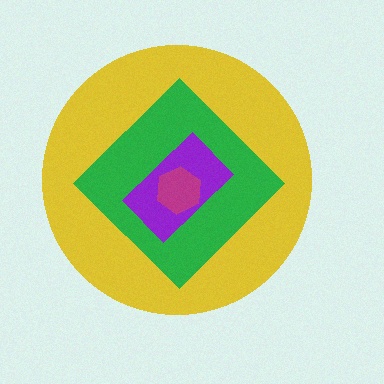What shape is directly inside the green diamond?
The purple rectangle.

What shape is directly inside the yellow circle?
The green diamond.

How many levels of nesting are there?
4.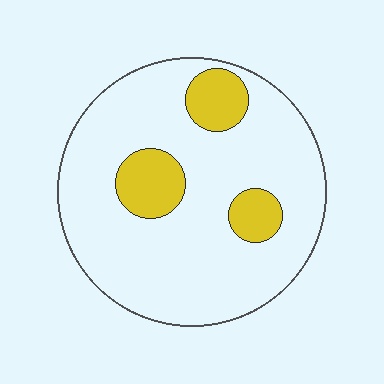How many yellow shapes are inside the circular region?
3.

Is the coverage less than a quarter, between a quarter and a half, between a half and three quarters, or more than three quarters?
Less than a quarter.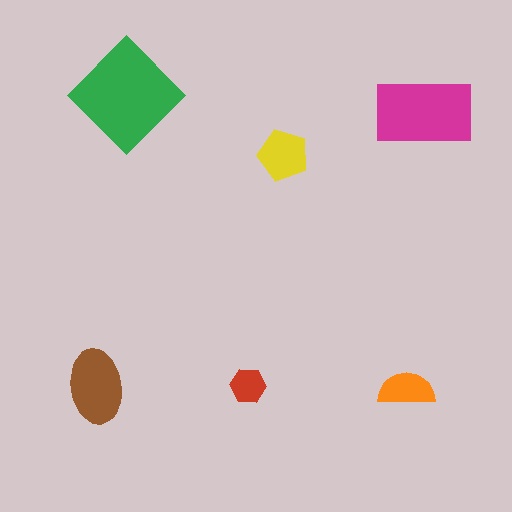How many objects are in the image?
There are 6 objects in the image.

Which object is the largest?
The green diamond.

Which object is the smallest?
The red hexagon.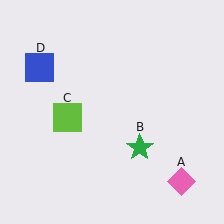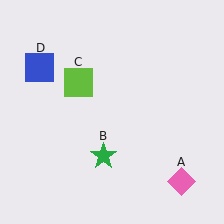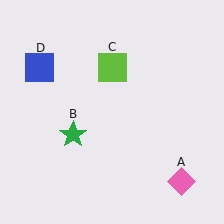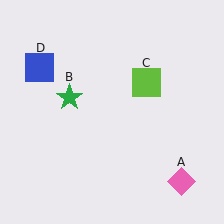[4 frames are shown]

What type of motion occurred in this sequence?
The green star (object B), lime square (object C) rotated clockwise around the center of the scene.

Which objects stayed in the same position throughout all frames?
Pink diamond (object A) and blue square (object D) remained stationary.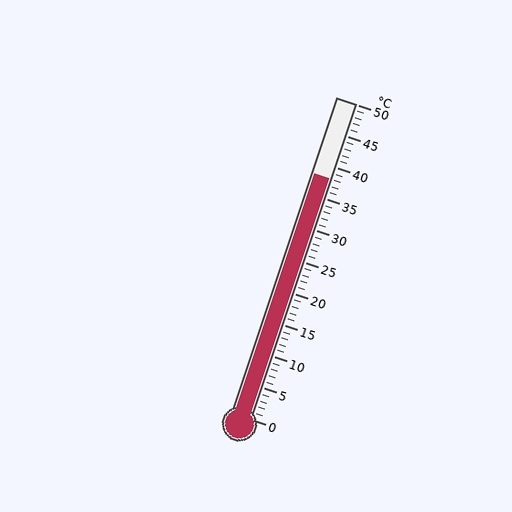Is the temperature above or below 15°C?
The temperature is above 15°C.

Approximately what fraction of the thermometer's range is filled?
The thermometer is filled to approximately 75% of its range.